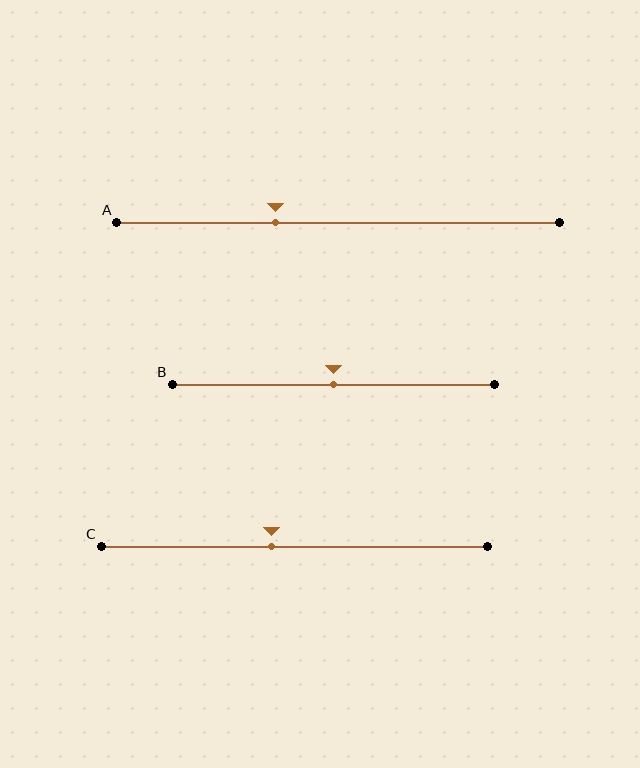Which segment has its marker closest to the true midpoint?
Segment B has its marker closest to the true midpoint.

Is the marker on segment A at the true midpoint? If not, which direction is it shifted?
No, the marker on segment A is shifted to the left by about 14% of the segment length.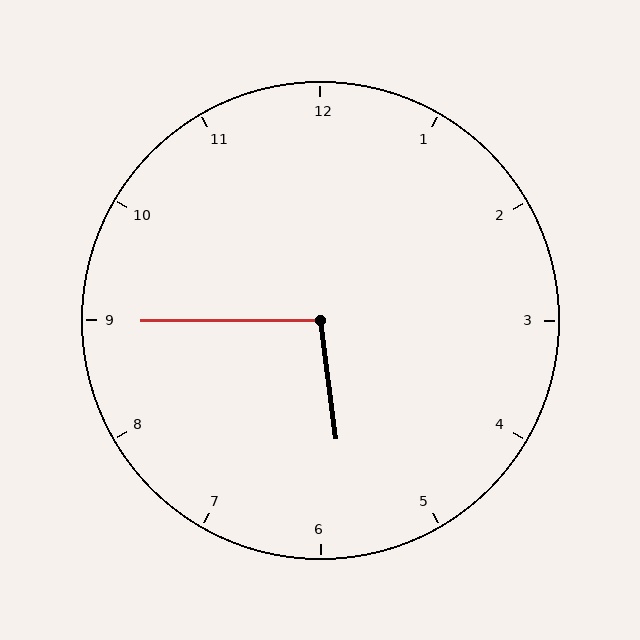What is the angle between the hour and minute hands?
Approximately 98 degrees.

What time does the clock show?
5:45.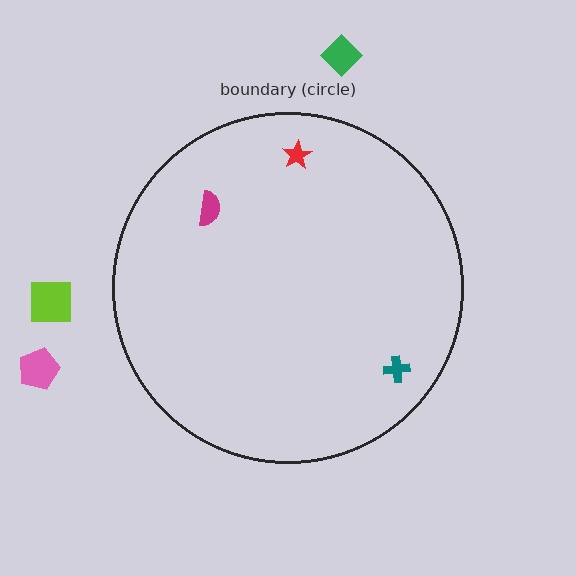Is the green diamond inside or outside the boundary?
Outside.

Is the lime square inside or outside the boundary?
Outside.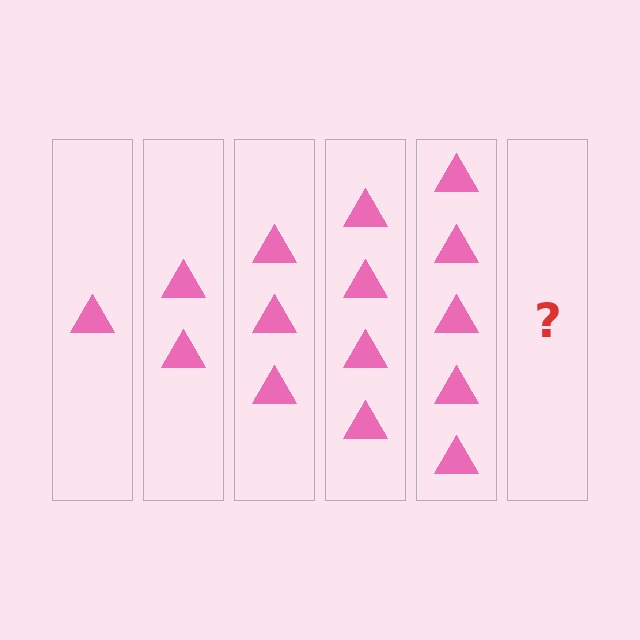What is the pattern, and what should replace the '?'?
The pattern is that each step adds one more triangle. The '?' should be 6 triangles.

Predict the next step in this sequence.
The next step is 6 triangles.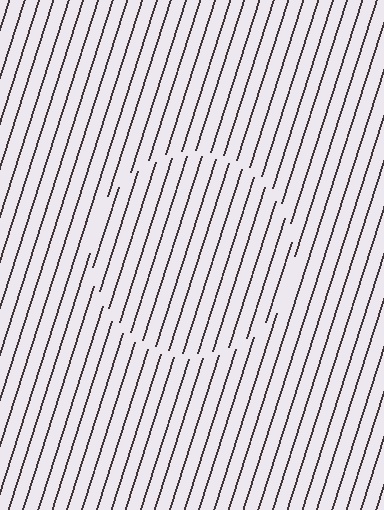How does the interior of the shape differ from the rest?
The interior of the shape contains the same grating, shifted by half a period — the contour is defined by the phase discontinuity where line-ends from the inner and outer gratings abut.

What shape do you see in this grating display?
An illusory circle. The interior of the shape contains the same grating, shifted by half a period — the contour is defined by the phase discontinuity where line-ends from the inner and outer gratings abut.